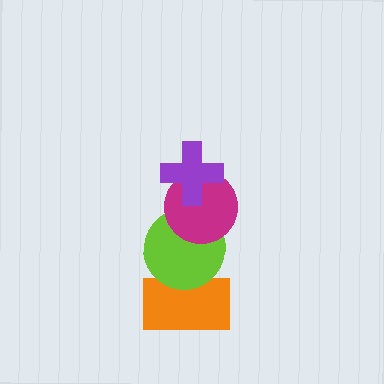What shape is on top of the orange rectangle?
The lime circle is on top of the orange rectangle.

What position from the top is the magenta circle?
The magenta circle is 2nd from the top.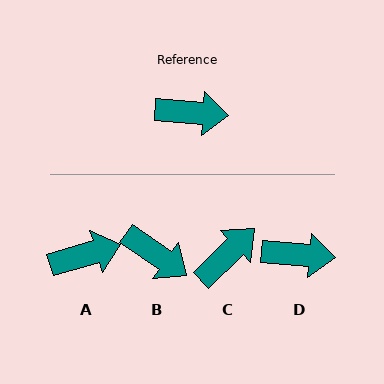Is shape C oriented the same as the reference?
No, it is off by about 48 degrees.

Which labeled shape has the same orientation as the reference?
D.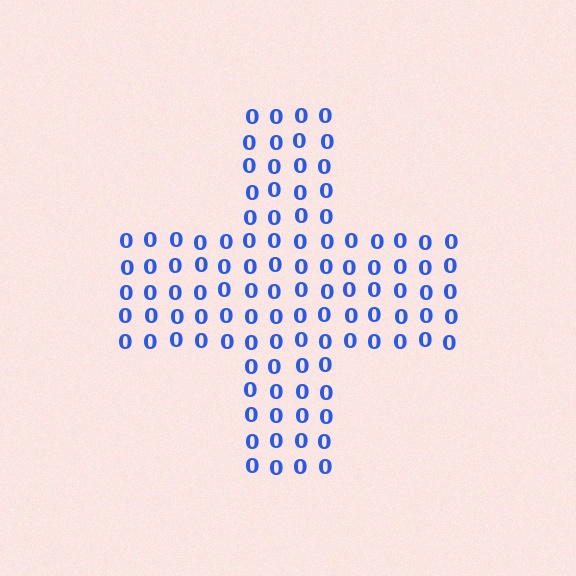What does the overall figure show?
The overall figure shows a cross.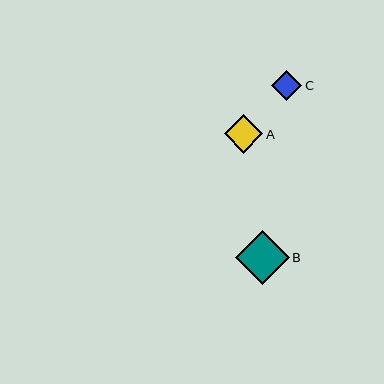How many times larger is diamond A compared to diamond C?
Diamond A is approximately 1.3 times the size of diamond C.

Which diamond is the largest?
Diamond B is the largest with a size of approximately 54 pixels.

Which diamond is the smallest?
Diamond C is the smallest with a size of approximately 31 pixels.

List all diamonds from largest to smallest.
From largest to smallest: B, A, C.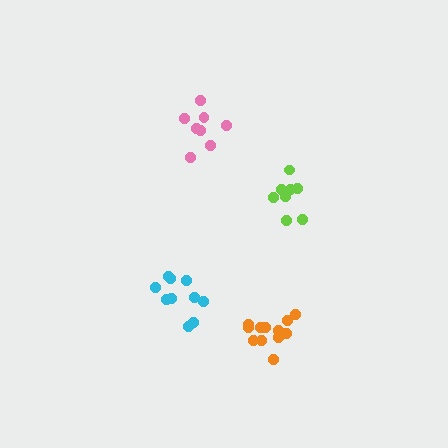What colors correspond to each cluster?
The clusters are colored: cyan, pink, lime, orange.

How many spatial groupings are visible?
There are 4 spatial groupings.